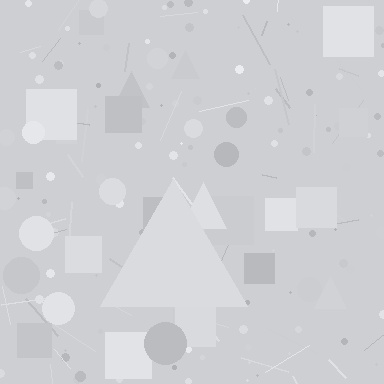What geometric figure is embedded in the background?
A triangle is embedded in the background.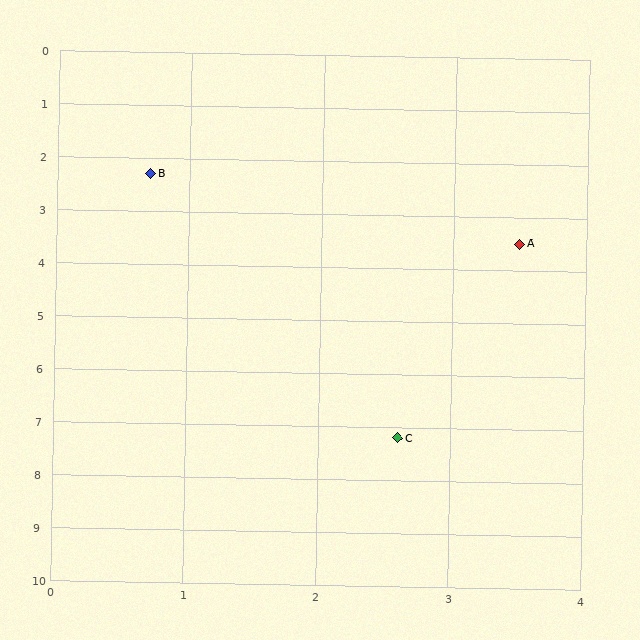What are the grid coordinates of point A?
Point A is at approximately (3.5, 3.5).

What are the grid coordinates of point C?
Point C is at approximately (2.6, 7.2).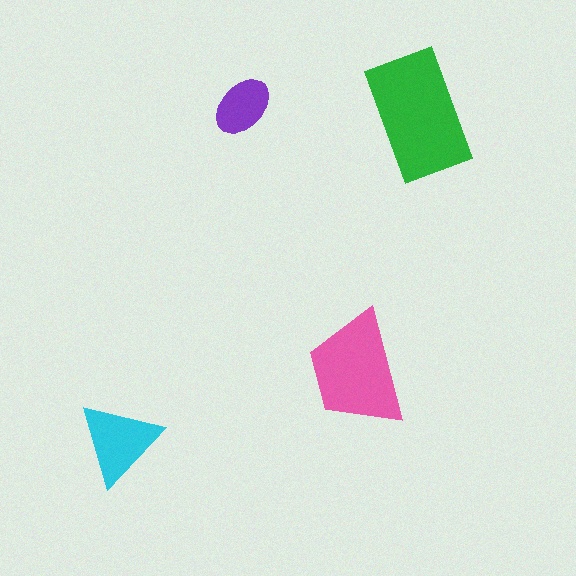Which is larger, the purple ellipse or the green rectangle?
The green rectangle.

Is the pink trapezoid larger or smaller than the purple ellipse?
Larger.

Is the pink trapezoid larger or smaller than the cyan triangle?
Larger.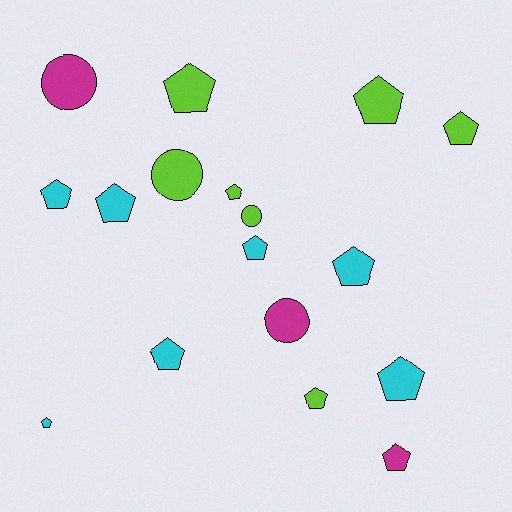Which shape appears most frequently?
Pentagon, with 13 objects.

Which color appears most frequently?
Lime, with 7 objects.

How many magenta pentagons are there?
There is 1 magenta pentagon.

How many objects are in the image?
There are 17 objects.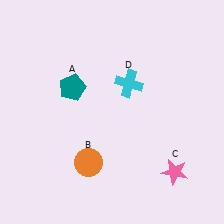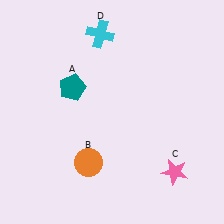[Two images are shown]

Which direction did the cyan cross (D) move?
The cyan cross (D) moved up.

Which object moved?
The cyan cross (D) moved up.